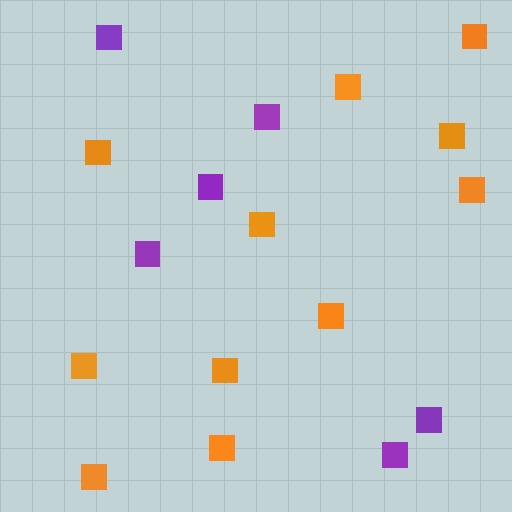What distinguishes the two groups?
There are 2 groups: one group of orange squares (11) and one group of purple squares (6).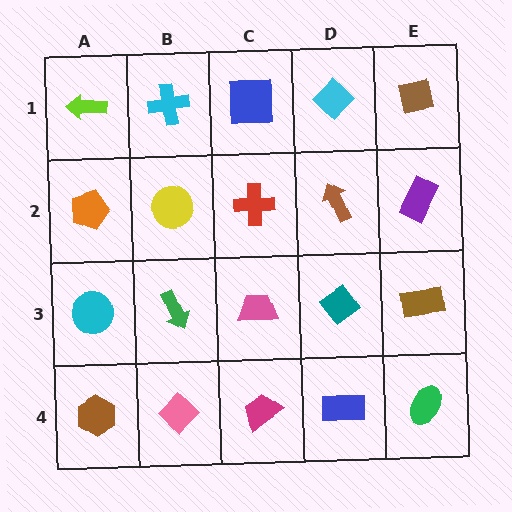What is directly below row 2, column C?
A pink trapezoid.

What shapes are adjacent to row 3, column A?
An orange pentagon (row 2, column A), a brown hexagon (row 4, column A), a green arrow (row 3, column B).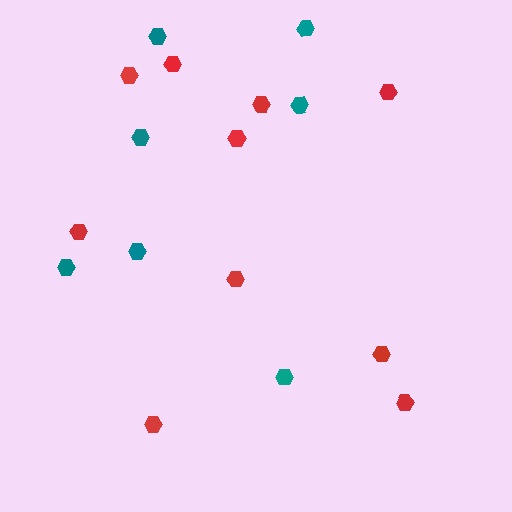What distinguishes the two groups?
There are 2 groups: one group of teal hexagons (7) and one group of red hexagons (10).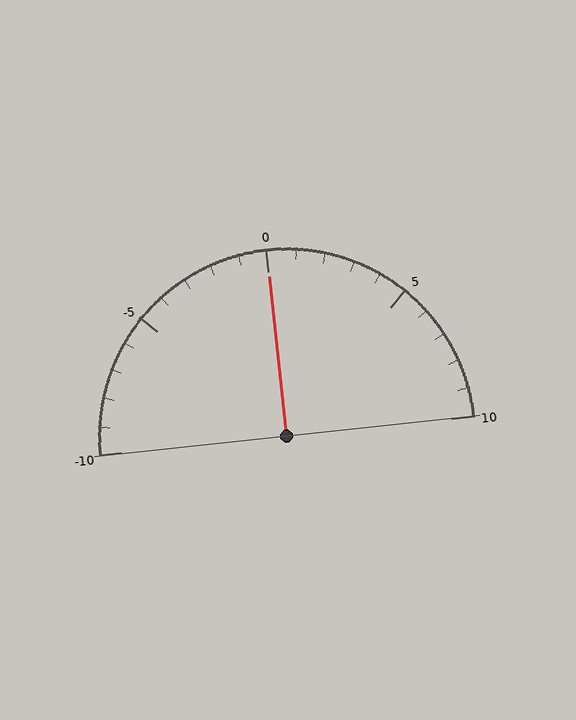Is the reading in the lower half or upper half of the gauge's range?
The reading is in the upper half of the range (-10 to 10).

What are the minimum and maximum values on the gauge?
The gauge ranges from -10 to 10.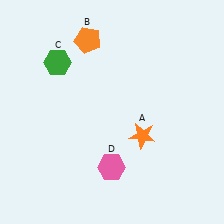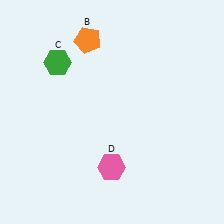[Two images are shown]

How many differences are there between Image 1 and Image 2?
There is 1 difference between the two images.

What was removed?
The orange star (A) was removed in Image 2.